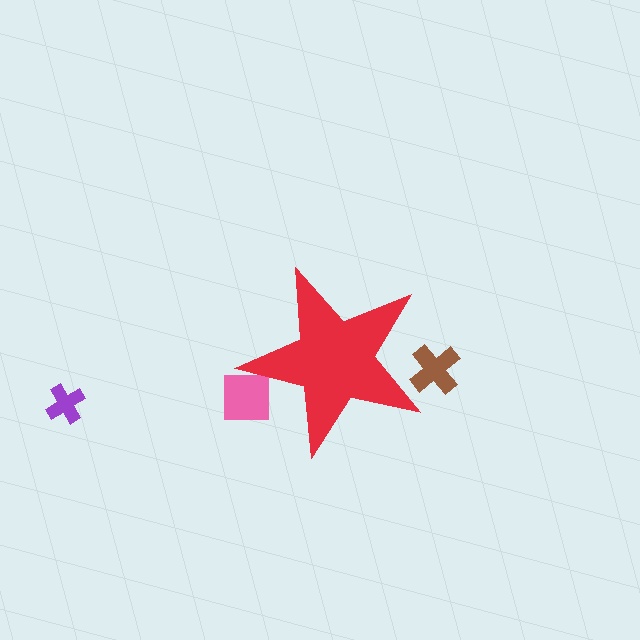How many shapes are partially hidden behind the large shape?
2 shapes are partially hidden.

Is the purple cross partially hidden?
No, the purple cross is fully visible.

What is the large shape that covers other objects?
A red star.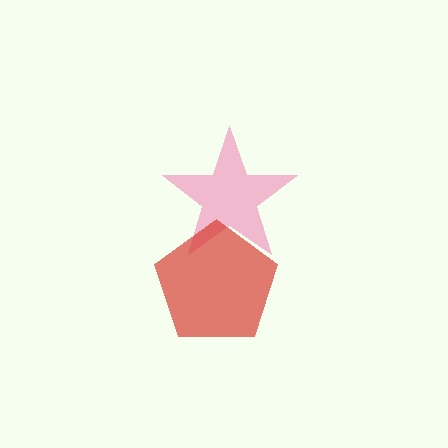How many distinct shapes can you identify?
There are 2 distinct shapes: a pink star, a red pentagon.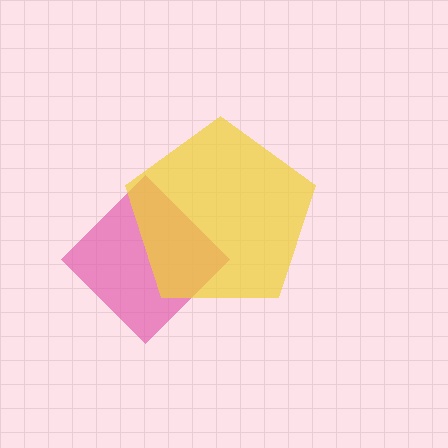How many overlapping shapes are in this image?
There are 2 overlapping shapes in the image.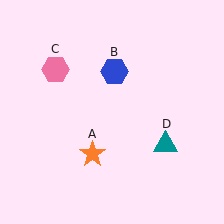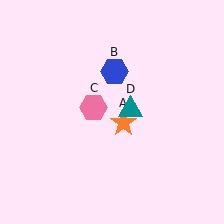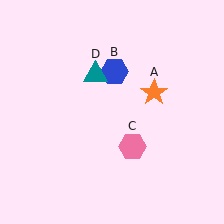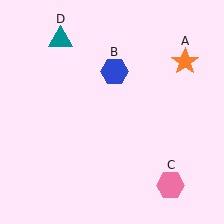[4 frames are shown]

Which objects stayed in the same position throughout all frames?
Blue hexagon (object B) remained stationary.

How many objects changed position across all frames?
3 objects changed position: orange star (object A), pink hexagon (object C), teal triangle (object D).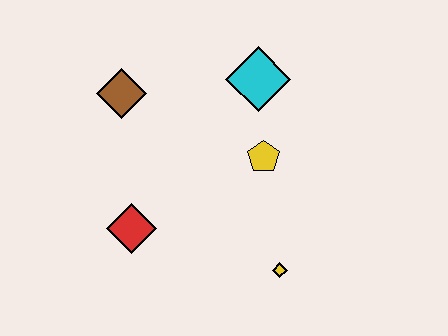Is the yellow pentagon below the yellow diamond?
No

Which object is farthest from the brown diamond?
The yellow diamond is farthest from the brown diamond.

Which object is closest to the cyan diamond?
The yellow pentagon is closest to the cyan diamond.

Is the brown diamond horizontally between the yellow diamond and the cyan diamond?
No